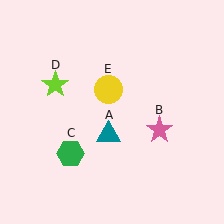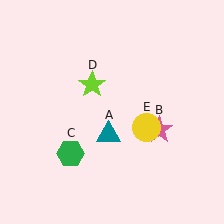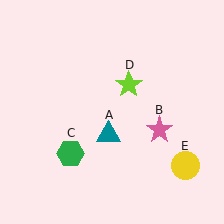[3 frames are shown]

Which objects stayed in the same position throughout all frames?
Teal triangle (object A) and pink star (object B) and green hexagon (object C) remained stationary.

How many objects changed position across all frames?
2 objects changed position: lime star (object D), yellow circle (object E).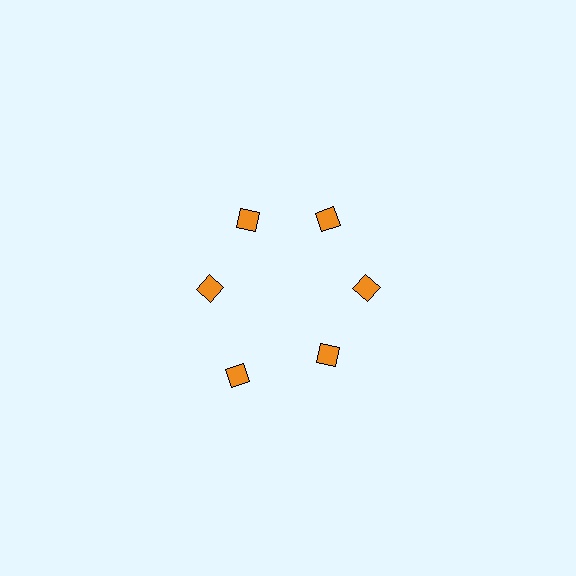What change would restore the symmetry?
The symmetry would be restored by moving it inward, back onto the ring so that all 6 diamonds sit at equal angles and equal distance from the center.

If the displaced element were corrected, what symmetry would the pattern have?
It would have 6-fold rotational symmetry — the pattern would map onto itself every 60 degrees.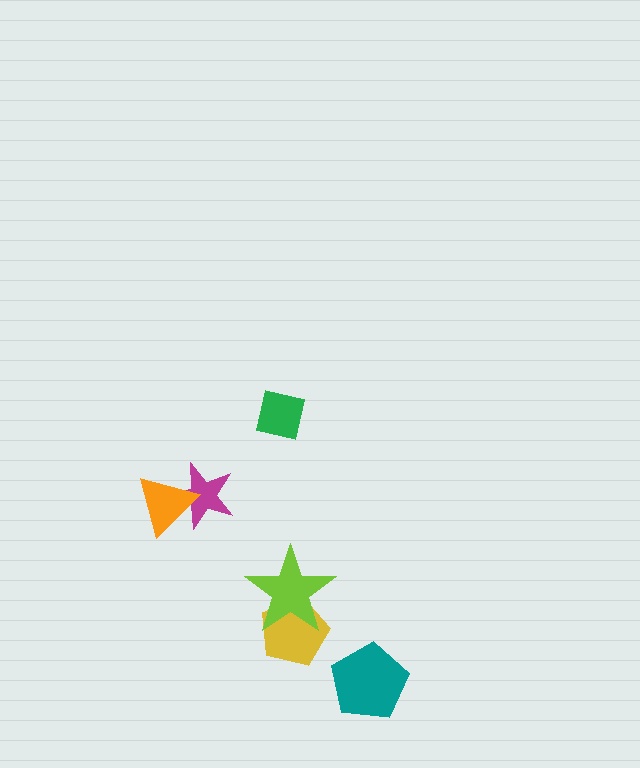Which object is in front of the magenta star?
The orange triangle is in front of the magenta star.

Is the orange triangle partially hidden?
No, no other shape covers it.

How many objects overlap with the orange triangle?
1 object overlaps with the orange triangle.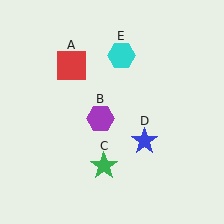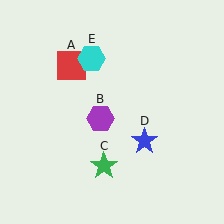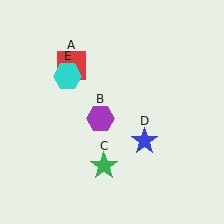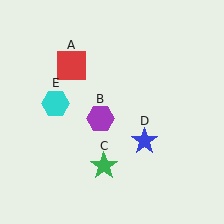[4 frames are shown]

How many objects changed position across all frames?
1 object changed position: cyan hexagon (object E).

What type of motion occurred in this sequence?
The cyan hexagon (object E) rotated counterclockwise around the center of the scene.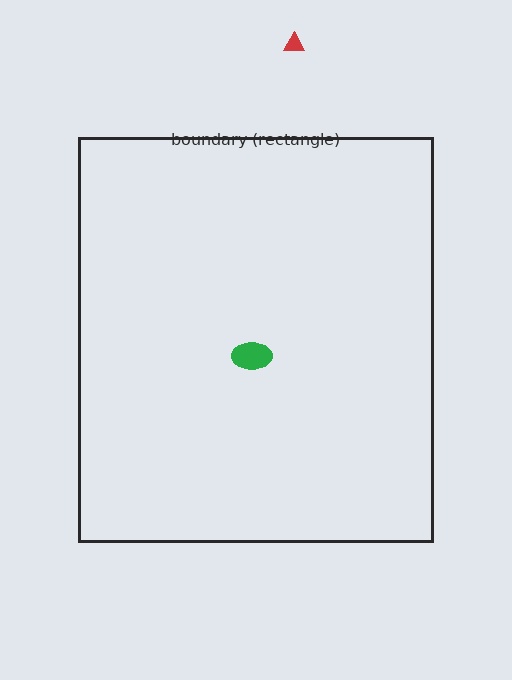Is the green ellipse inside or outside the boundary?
Inside.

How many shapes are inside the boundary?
1 inside, 1 outside.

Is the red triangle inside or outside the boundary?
Outside.